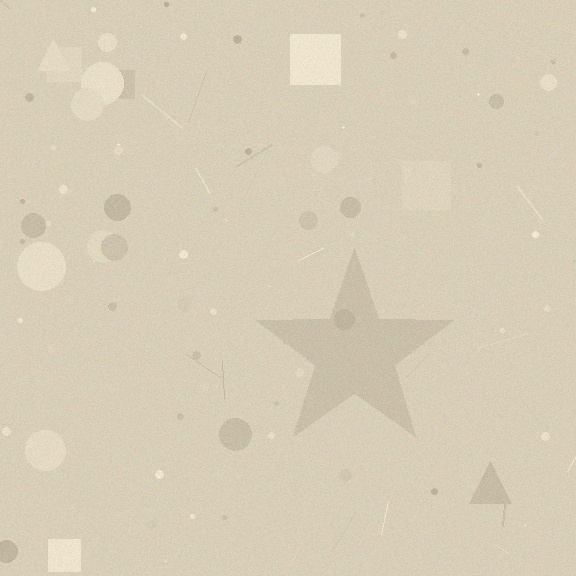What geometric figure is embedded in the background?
A star is embedded in the background.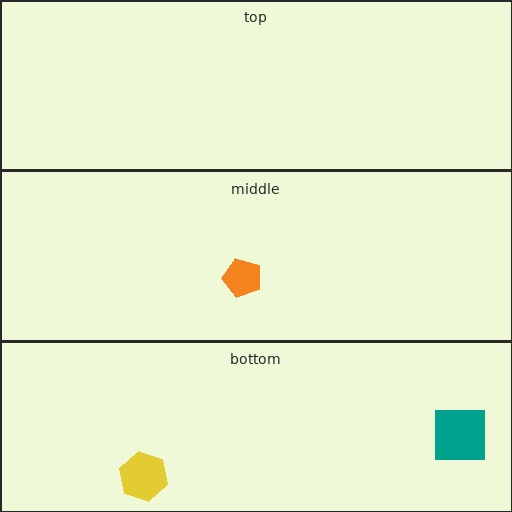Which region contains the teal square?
The bottom region.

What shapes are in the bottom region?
The teal square, the yellow hexagon.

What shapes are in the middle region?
The orange pentagon.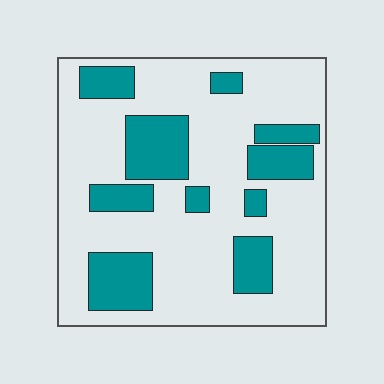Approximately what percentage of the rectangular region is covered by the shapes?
Approximately 25%.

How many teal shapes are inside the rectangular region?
10.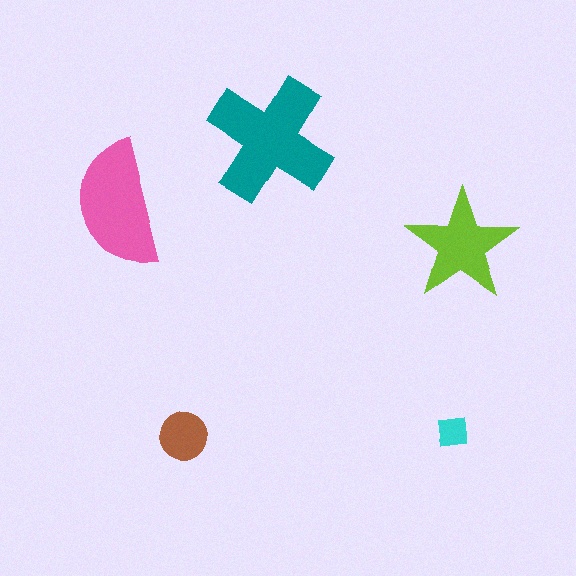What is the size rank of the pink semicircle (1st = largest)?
2nd.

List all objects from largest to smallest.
The teal cross, the pink semicircle, the lime star, the brown circle, the cyan square.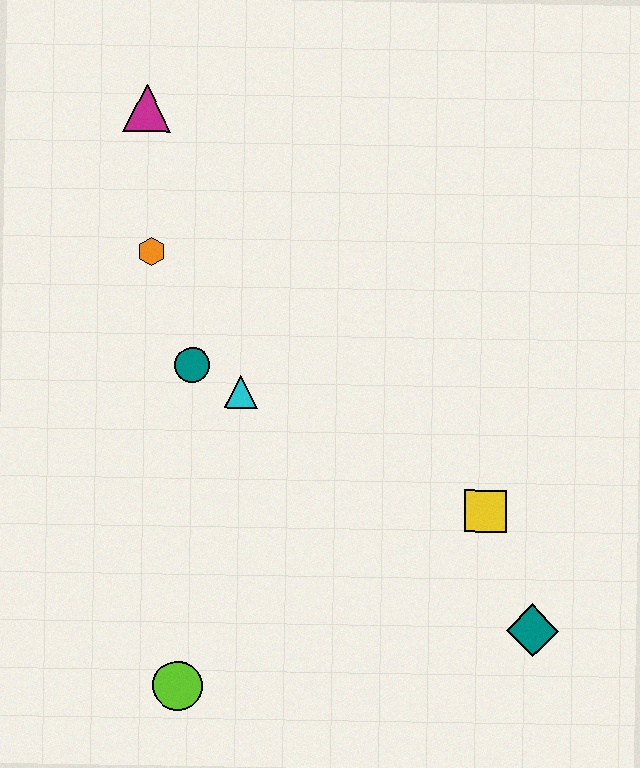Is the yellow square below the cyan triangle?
Yes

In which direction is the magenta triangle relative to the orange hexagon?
The magenta triangle is above the orange hexagon.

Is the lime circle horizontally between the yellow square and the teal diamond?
No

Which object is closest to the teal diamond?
The yellow square is closest to the teal diamond.